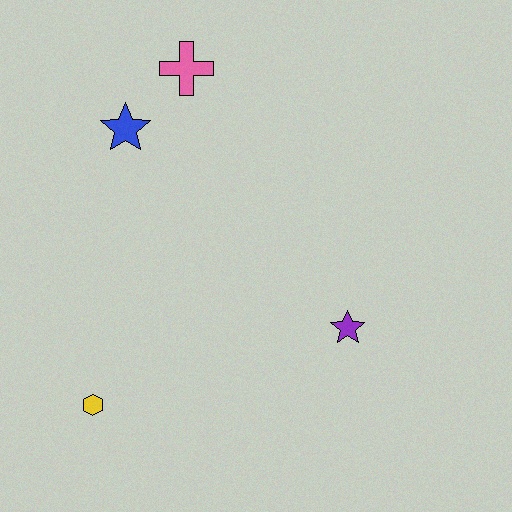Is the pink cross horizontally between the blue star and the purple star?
Yes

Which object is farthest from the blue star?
The purple star is farthest from the blue star.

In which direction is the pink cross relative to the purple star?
The pink cross is above the purple star.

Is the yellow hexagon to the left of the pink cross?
Yes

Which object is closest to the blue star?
The pink cross is closest to the blue star.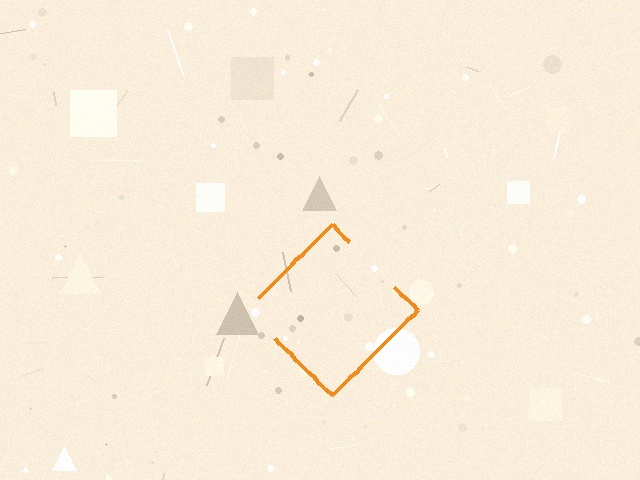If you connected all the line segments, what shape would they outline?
They would outline a diamond.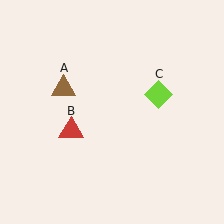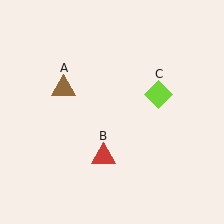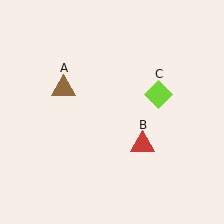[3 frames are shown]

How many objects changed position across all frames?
1 object changed position: red triangle (object B).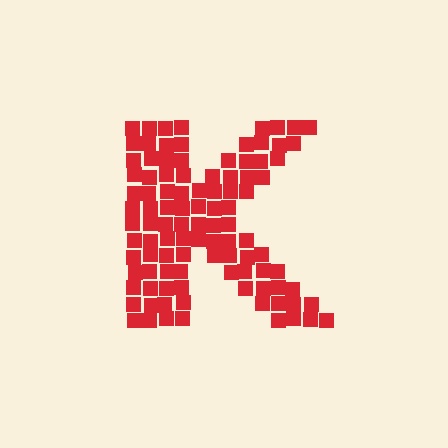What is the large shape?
The large shape is the letter K.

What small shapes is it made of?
It is made of small squares.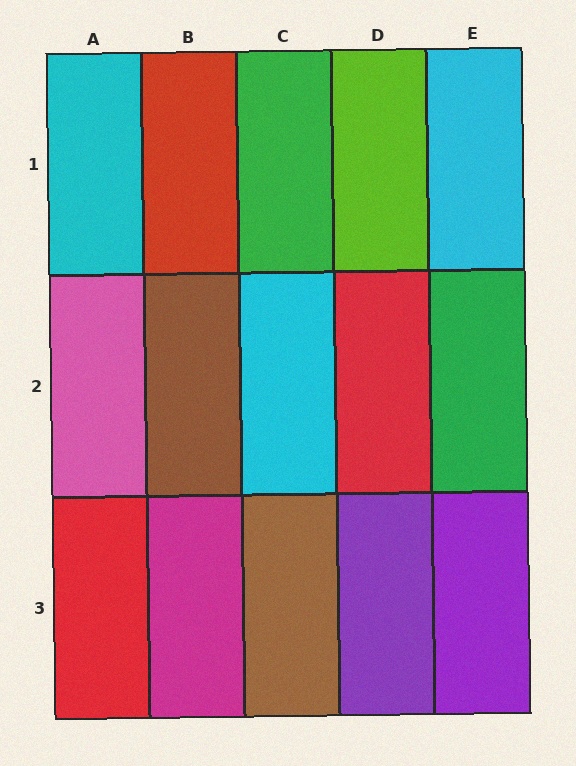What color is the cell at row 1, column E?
Cyan.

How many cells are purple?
2 cells are purple.